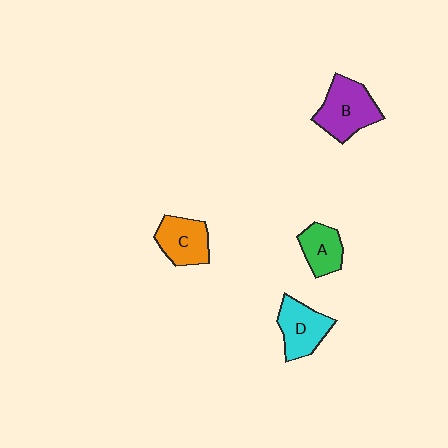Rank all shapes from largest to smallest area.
From largest to smallest: B (purple), D (cyan), C (orange), A (green).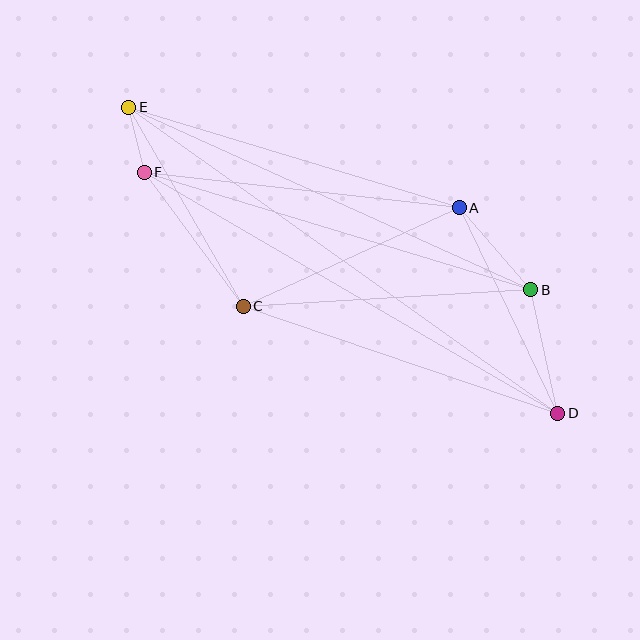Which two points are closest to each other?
Points E and F are closest to each other.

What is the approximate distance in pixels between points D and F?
The distance between D and F is approximately 478 pixels.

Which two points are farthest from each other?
Points D and E are farthest from each other.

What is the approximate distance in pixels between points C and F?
The distance between C and F is approximately 166 pixels.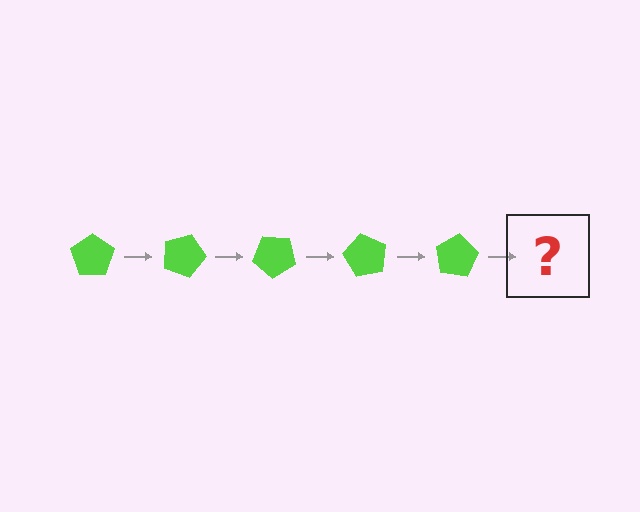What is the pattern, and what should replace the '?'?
The pattern is that the pentagon rotates 20 degrees each step. The '?' should be a lime pentagon rotated 100 degrees.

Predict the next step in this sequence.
The next step is a lime pentagon rotated 100 degrees.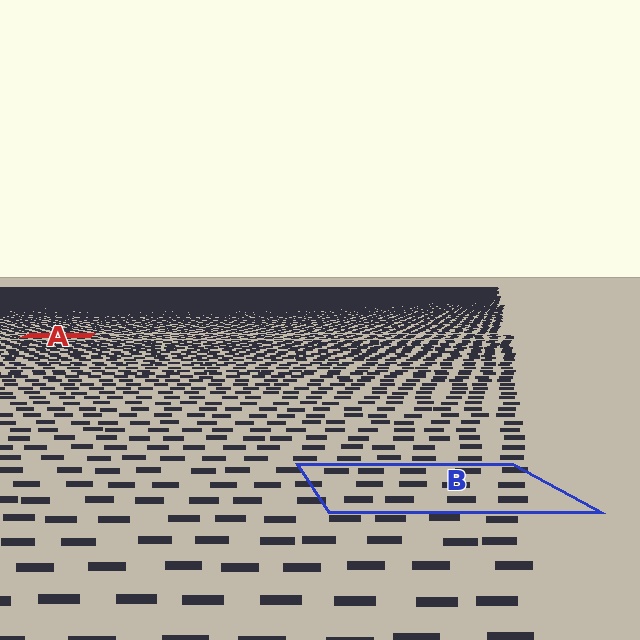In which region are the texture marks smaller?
The texture marks are smaller in region A, because it is farther away.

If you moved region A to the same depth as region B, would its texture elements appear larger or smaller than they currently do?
They would appear larger. At a closer depth, the same texture elements are projected at a bigger on-screen size.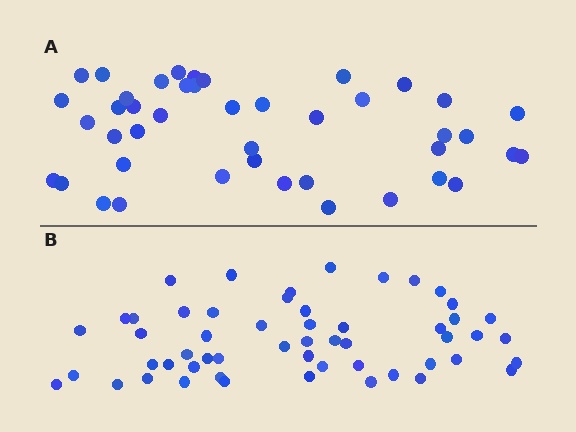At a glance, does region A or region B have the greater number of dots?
Region B (the bottom region) has more dots.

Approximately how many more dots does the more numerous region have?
Region B has roughly 12 or so more dots than region A.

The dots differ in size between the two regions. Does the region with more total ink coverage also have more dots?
No. Region A has more total ink coverage because its dots are larger, but region B actually contains more individual dots. Total area can be misleading — the number of items is what matters here.